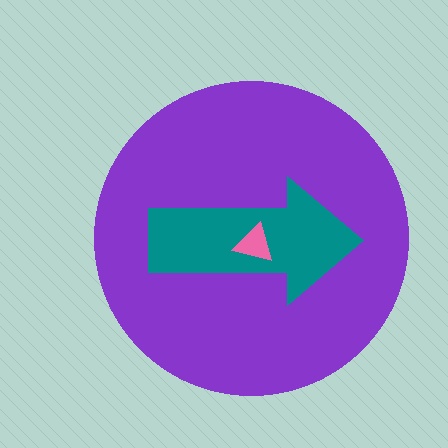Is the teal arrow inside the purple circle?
Yes.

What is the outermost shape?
The purple circle.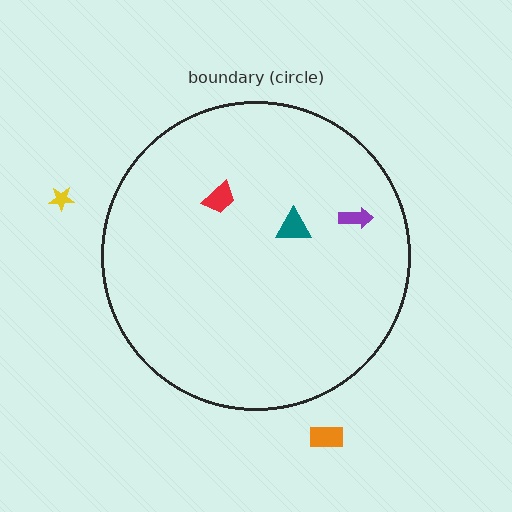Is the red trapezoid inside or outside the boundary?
Inside.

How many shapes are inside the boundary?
3 inside, 2 outside.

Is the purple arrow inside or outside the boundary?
Inside.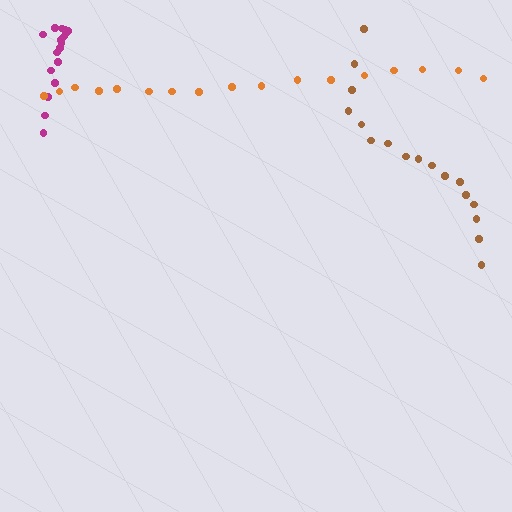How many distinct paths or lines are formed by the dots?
There are 3 distinct paths.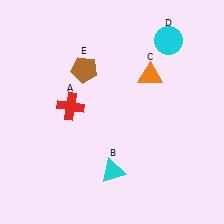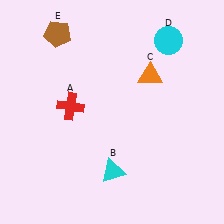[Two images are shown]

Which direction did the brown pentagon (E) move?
The brown pentagon (E) moved up.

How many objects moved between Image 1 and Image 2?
1 object moved between the two images.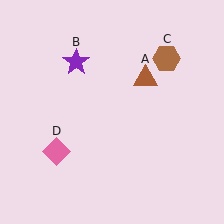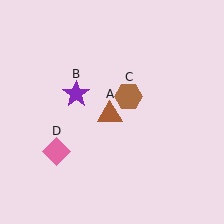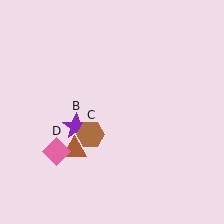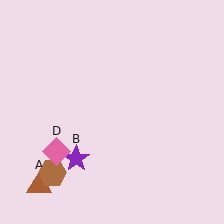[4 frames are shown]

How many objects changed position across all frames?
3 objects changed position: brown triangle (object A), purple star (object B), brown hexagon (object C).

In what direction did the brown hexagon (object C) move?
The brown hexagon (object C) moved down and to the left.